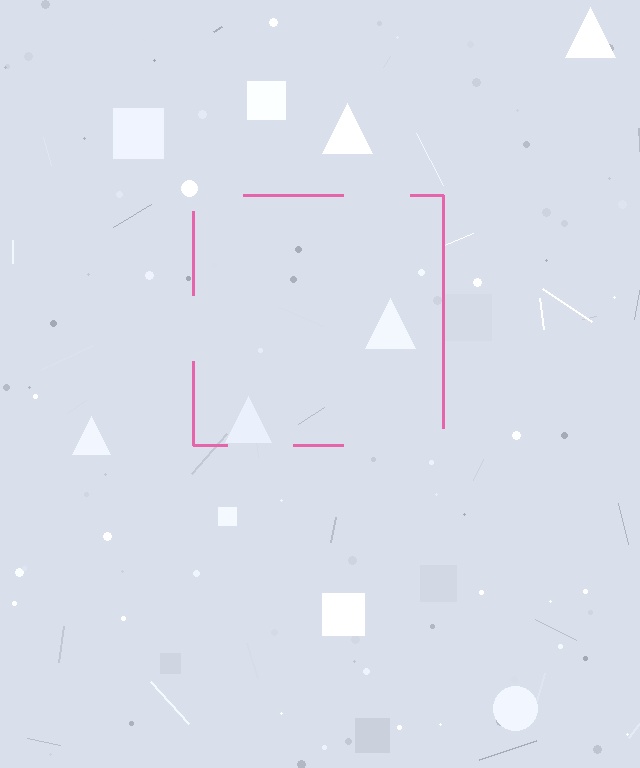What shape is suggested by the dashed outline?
The dashed outline suggests a square.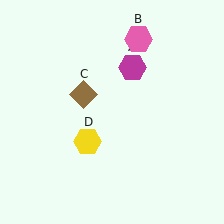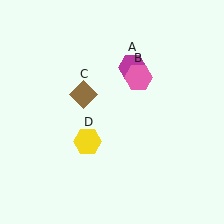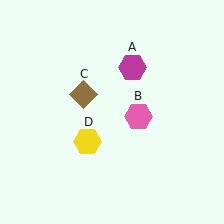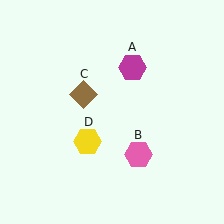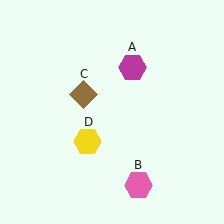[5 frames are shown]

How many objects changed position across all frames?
1 object changed position: pink hexagon (object B).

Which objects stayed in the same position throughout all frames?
Magenta hexagon (object A) and brown diamond (object C) and yellow hexagon (object D) remained stationary.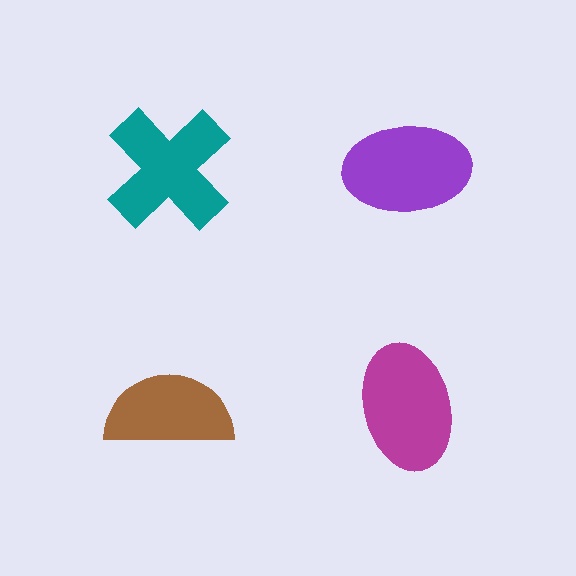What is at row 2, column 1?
A brown semicircle.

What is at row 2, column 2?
A magenta ellipse.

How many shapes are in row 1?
2 shapes.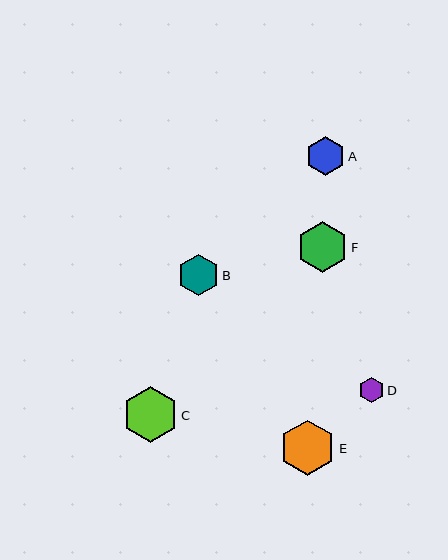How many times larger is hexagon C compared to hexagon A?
Hexagon C is approximately 1.4 times the size of hexagon A.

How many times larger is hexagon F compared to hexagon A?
Hexagon F is approximately 1.3 times the size of hexagon A.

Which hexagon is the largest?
Hexagon C is the largest with a size of approximately 55 pixels.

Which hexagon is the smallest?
Hexagon D is the smallest with a size of approximately 25 pixels.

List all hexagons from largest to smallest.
From largest to smallest: C, E, F, B, A, D.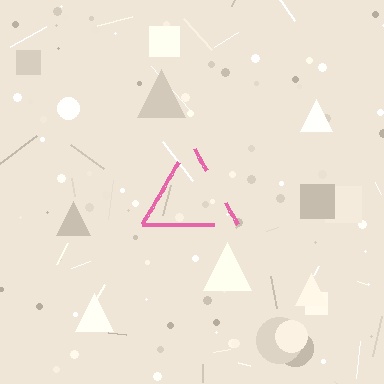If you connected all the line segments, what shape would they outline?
They would outline a triangle.